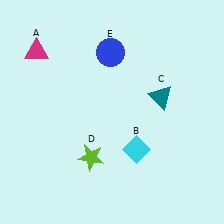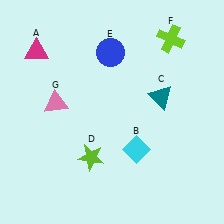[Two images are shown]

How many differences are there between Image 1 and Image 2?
There are 2 differences between the two images.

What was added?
A lime cross (F), a pink triangle (G) were added in Image 2.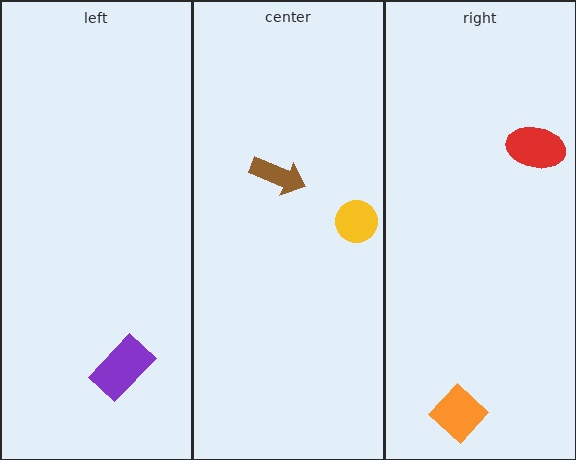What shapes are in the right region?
The red ellipse, the orange diamond.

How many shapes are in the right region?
2.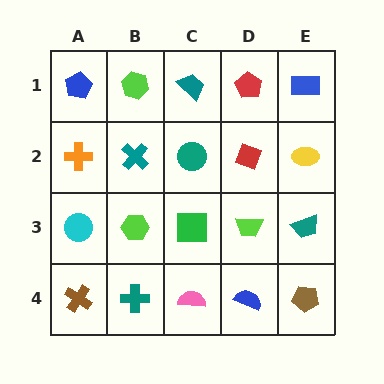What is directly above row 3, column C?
A teal circle.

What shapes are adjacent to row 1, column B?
A teal cross (row 2, column B), a blue pentagon (row 1, column A), a teal trapezoid (row 1, column C).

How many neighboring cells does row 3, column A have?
3.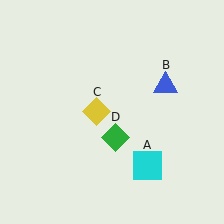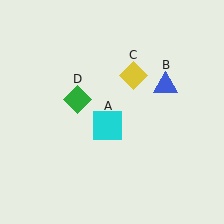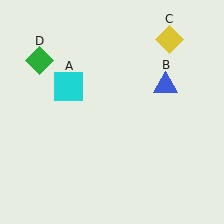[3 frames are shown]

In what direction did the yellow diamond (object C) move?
The yellow diamond (object C) moved up and to the right.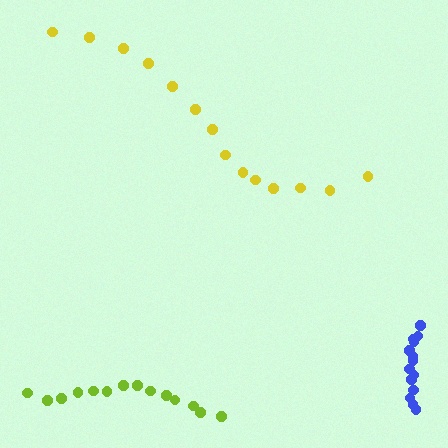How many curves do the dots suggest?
There are 3 distinct paths.